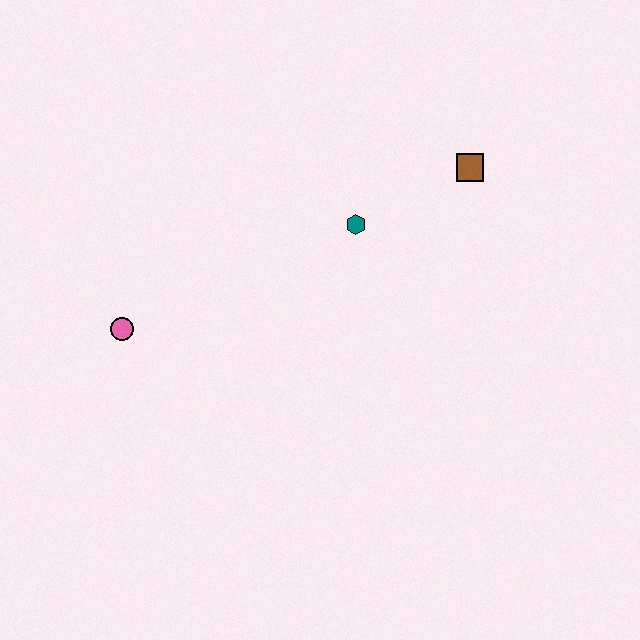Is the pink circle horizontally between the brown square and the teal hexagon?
No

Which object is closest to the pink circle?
The teal hexagon is closest to the pink circle.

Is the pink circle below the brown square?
Yes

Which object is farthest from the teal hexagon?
The pink circle is farthest from the teal hexagon.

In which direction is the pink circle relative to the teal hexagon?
The pink circle is to the left of the teal hexagon.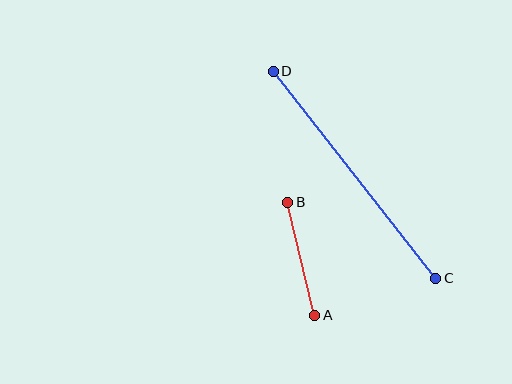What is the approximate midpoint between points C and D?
The midpoint is at approximately (355, 175) pixels.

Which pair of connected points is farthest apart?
Points C and D are farthest apart.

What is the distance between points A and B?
The distance is approximately 116 pixels.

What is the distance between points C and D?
The distance is approximately 263 pixels.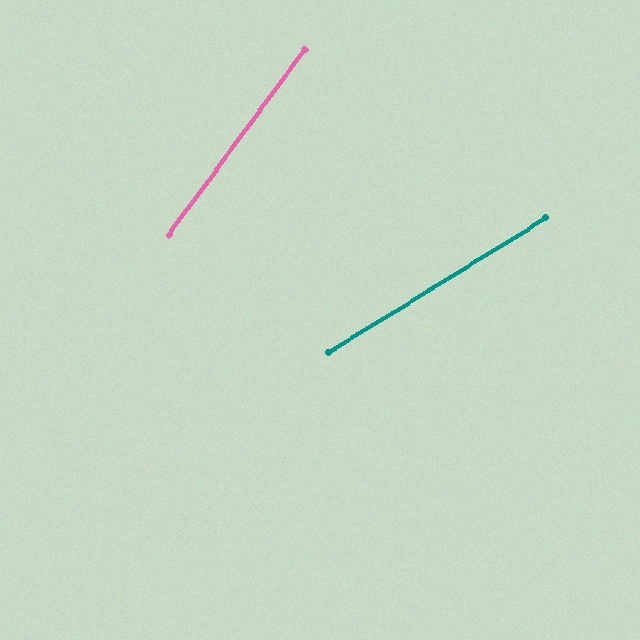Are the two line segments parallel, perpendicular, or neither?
Neither parallel nor perpendicular — they differ by about 22°.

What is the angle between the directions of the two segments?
Approximately 22 degrees.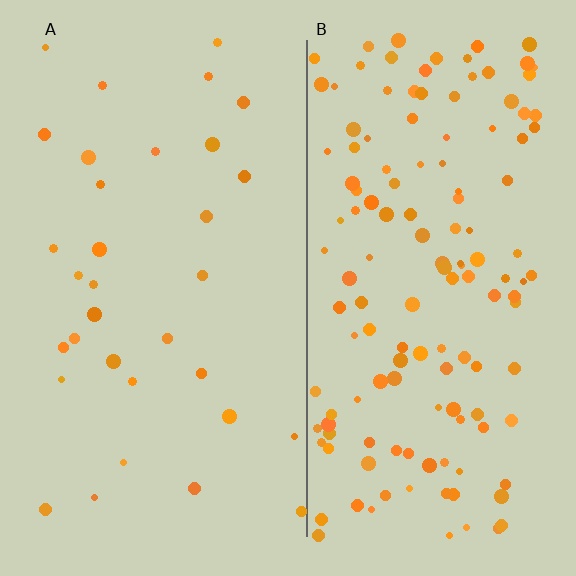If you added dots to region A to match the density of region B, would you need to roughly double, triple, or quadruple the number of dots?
Approximately quadruple.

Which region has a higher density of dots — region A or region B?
B (the right).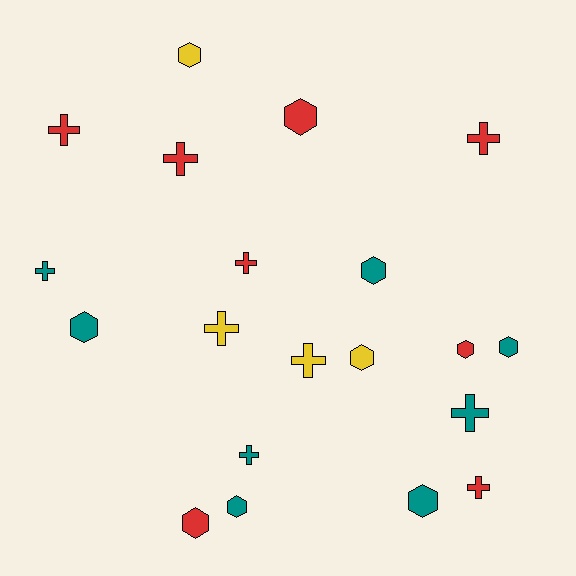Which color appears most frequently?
Red, with 8 objects.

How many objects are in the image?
There are 20 objects.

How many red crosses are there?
There are 5 red crosses.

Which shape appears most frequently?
Hexagon, with 10 objects.